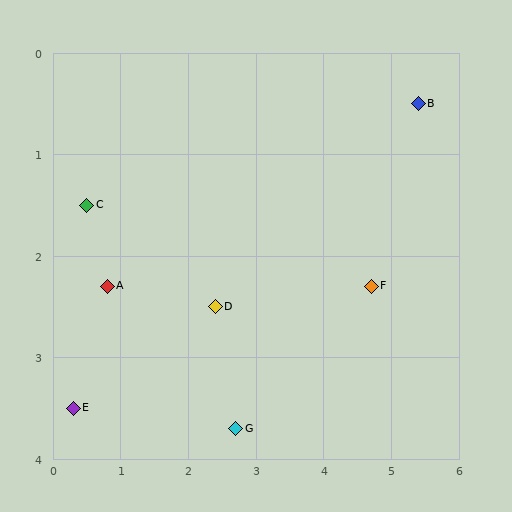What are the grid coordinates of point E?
Point E is at approximately (0.3, 3.5).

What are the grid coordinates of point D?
Point D is at approximately (2.4, 2.5).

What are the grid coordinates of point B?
Point B is at approximately (5.4, 0.5).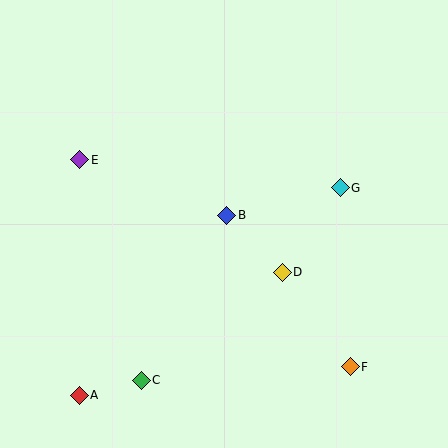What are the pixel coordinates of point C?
Point C is at (141, 380).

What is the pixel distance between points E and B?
The distance between E and B is 157 pixels.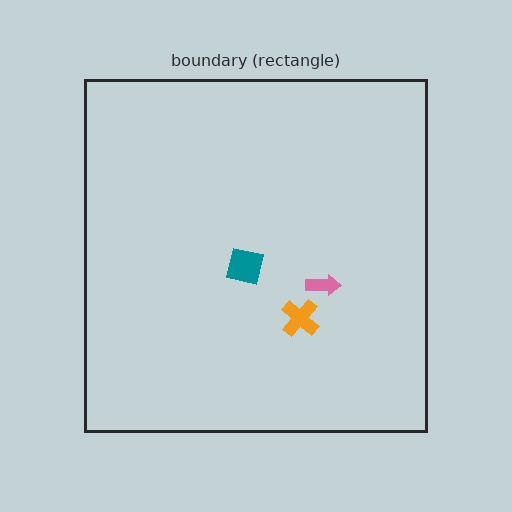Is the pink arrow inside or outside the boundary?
Inside.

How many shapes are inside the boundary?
3 inside, 0 outside.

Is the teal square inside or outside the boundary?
Inside.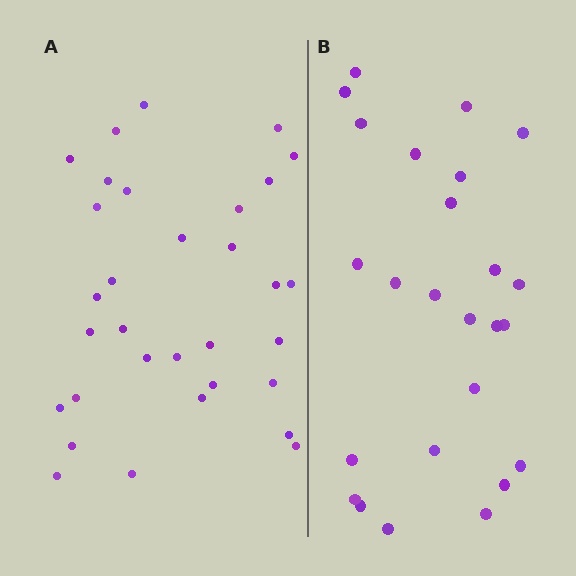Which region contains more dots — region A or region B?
Region A (the left region) has more dots.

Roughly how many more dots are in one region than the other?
Region A has roughly 8 or so more dots than region B.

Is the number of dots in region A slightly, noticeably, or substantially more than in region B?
Region A has noticeably more, but not dramatically so. The ratio is roughly 1.3 to 1.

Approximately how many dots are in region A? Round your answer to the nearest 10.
About 30 dots. (The exact count is 32, which rounds to 30.)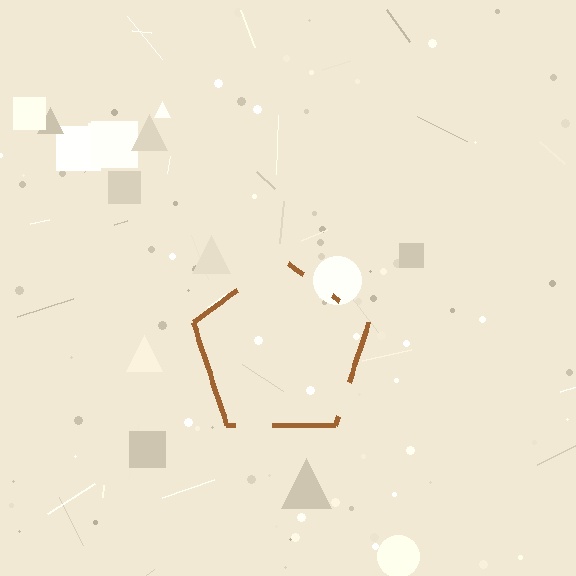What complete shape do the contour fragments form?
The contour fragments form a pentagon.